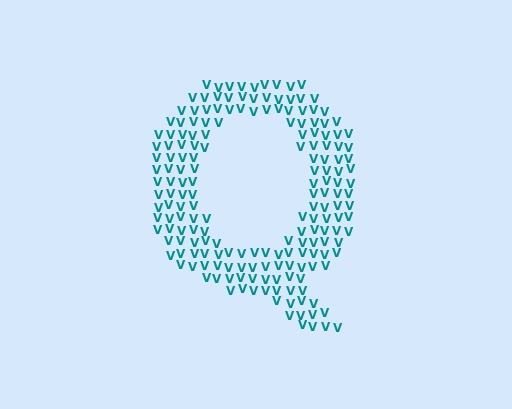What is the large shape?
The large shape is the letter Q.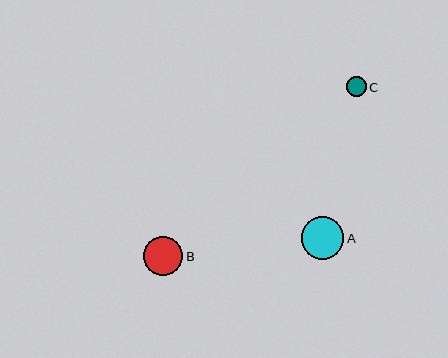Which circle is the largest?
Circle A is the largest with a size of approximately 42 pixels.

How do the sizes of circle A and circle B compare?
Circle A and circle B are approximately the same size.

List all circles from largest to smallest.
From largest to smallest: A, B, C.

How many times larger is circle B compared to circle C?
Circle B is approximately 1.9 times the size of circle C.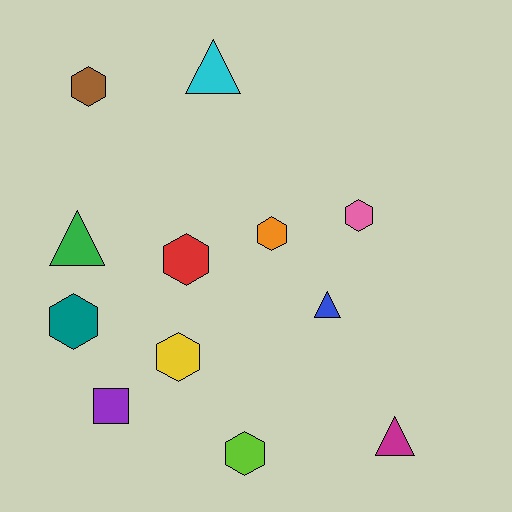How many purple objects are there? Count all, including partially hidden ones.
There is 1 purple object.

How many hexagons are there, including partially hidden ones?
There are 7 hexagons.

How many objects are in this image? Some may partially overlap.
There are 12 objects.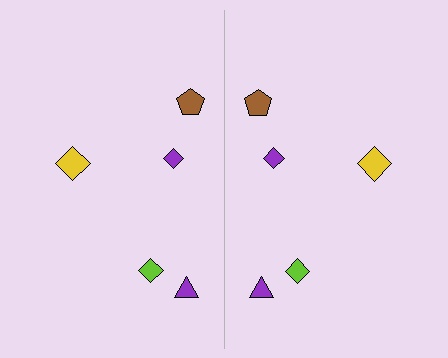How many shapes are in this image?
There are 10 shapes in this image.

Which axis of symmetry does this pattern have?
The pattern has a vertical axis of symmetry running through the center of the image.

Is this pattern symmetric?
Yes, this pattern has bilateral (reflection) symmetry.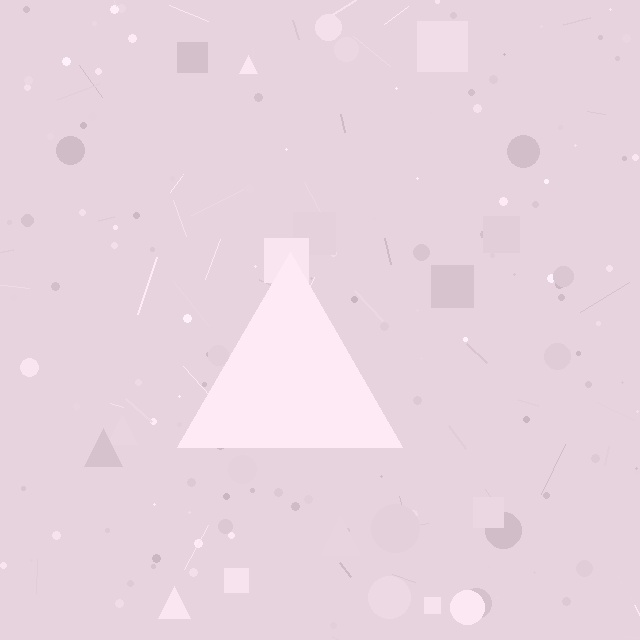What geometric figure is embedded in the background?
A triangle is embedded in the background.